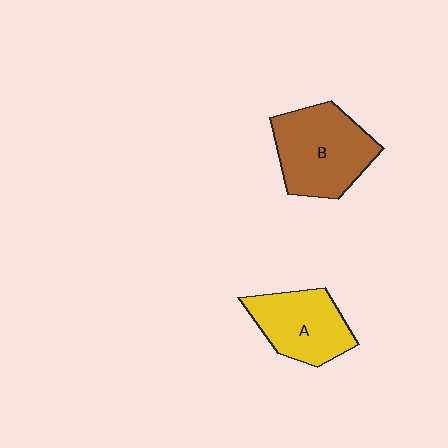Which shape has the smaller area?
Shape A (yellow).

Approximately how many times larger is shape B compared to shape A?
Approximately 1.3 times.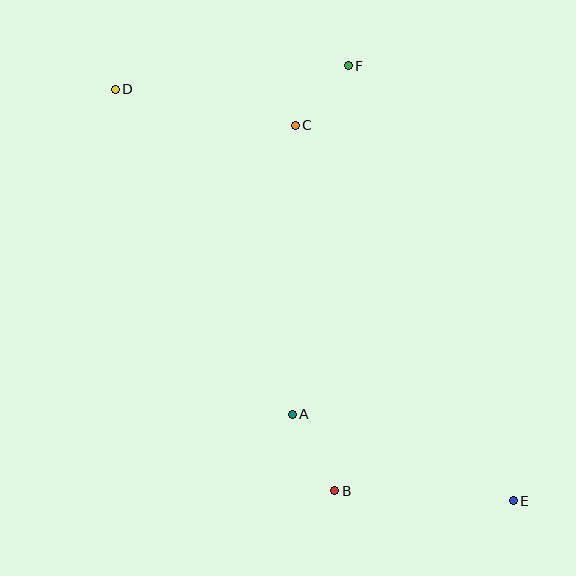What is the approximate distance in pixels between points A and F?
The distance between A and F is approximately 353 pixels.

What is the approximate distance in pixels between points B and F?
The distance between B and F is approximately 425 pixels.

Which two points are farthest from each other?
Points D and E are farthest from each other.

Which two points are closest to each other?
Points C and F are closest to each other.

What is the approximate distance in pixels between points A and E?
The distance between A and E is approximately 238 pixels.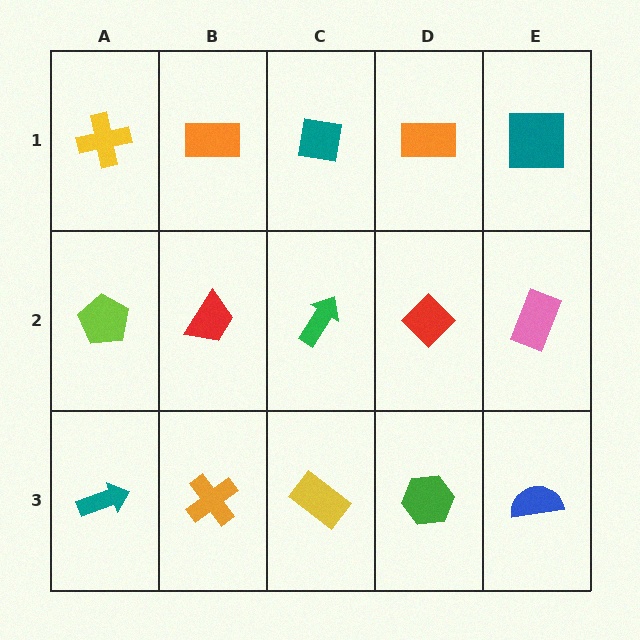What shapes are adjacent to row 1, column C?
A green arrow (row 2, column C), an orange rectangle (row 1, column B), an orange rectangle (row 1, column D).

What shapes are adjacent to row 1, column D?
A red diamond (row 2, column D), a teal square (row 1, column C), a teal square (row 1, column E).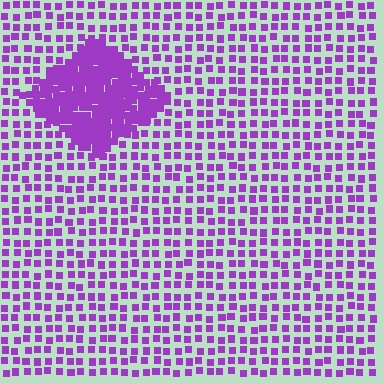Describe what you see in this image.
The image contains small purple elements arranged at two different densities. A diamond-shaped region is visible where the elements are more densely packed than the surrounding area.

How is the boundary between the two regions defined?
The boundary is defined by a change in element density (approximately 2.7x ratio). All elements are the same color, size, and shape.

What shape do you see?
I see a diamond.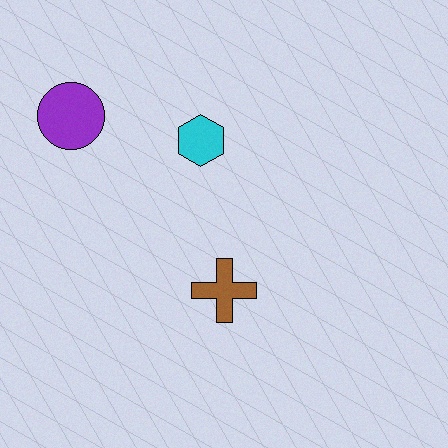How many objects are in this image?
There are 3 objects.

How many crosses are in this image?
There is 1 cross.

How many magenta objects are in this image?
There are no magenta objects.